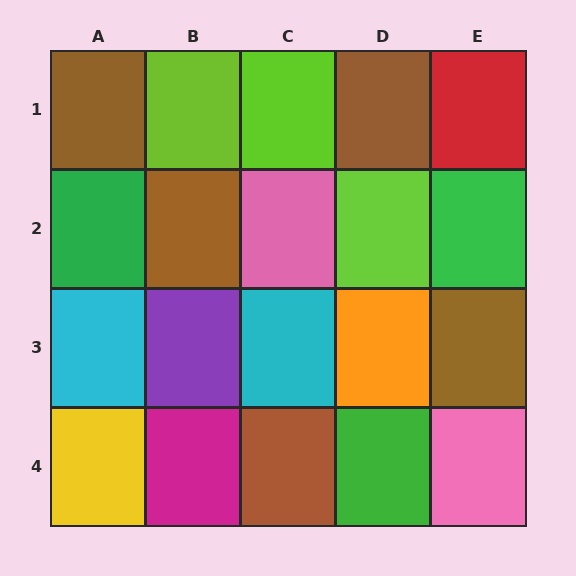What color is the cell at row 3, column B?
Purple.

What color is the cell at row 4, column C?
Brown.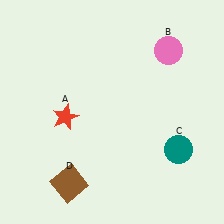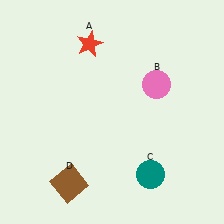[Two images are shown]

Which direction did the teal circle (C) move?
The teal circle (C) moved left.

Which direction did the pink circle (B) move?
The pink circle (B) moved down.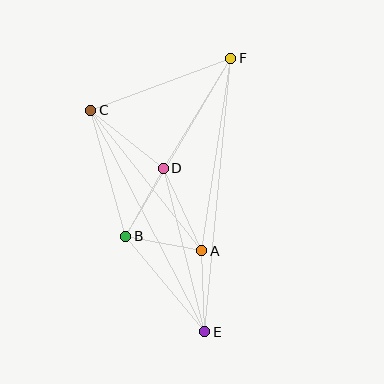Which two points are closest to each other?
Points A and B are closest to each other.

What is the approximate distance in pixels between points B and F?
The distance between B and F is approximately 206 pixels.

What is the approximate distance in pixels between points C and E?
The distance between C and E is approximately 249 pixels.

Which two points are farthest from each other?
Points E and F are farthest from each other.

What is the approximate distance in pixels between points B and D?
The distance between B and D is approximately 78 pixels.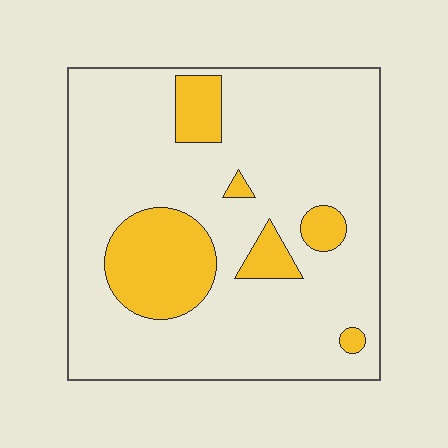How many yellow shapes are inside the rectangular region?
6.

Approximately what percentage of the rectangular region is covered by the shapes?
Approximately 20%.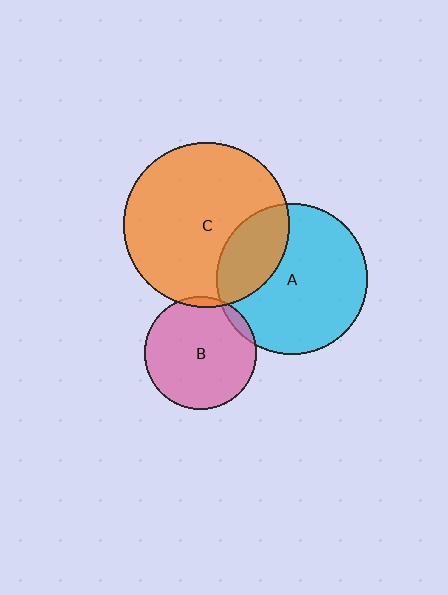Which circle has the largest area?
Circle C (orange).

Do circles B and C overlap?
Yes.